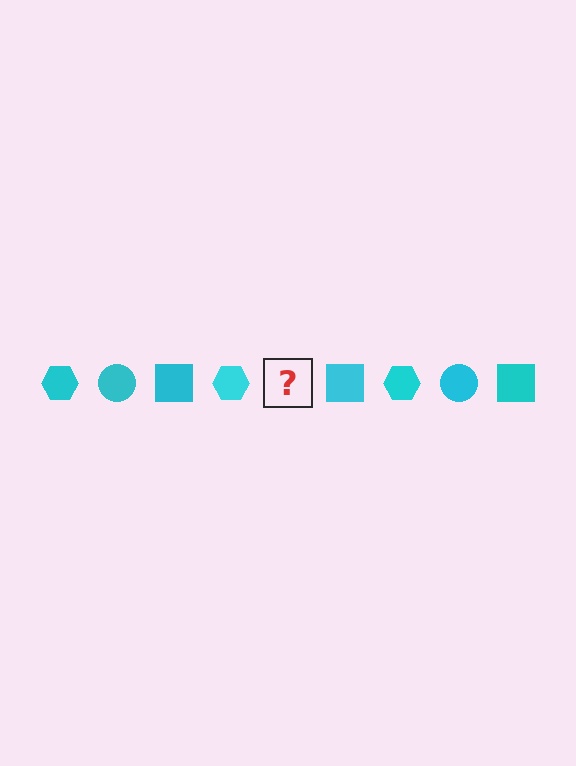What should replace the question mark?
The question mark should be replaced with a cyan circle.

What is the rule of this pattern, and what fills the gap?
The rule is that the pattern cycles through hexagon, circle, square shapes in cyan. The gap should be filled with a cyan circle.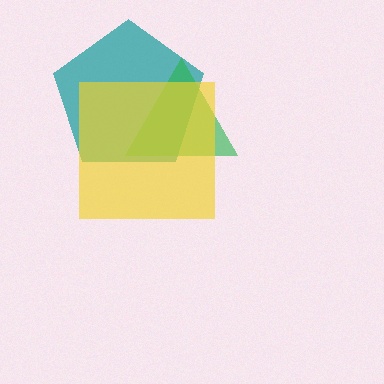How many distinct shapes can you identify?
There are 3 distinct shapes: a teal pentagon, a green triangle, a yellow square.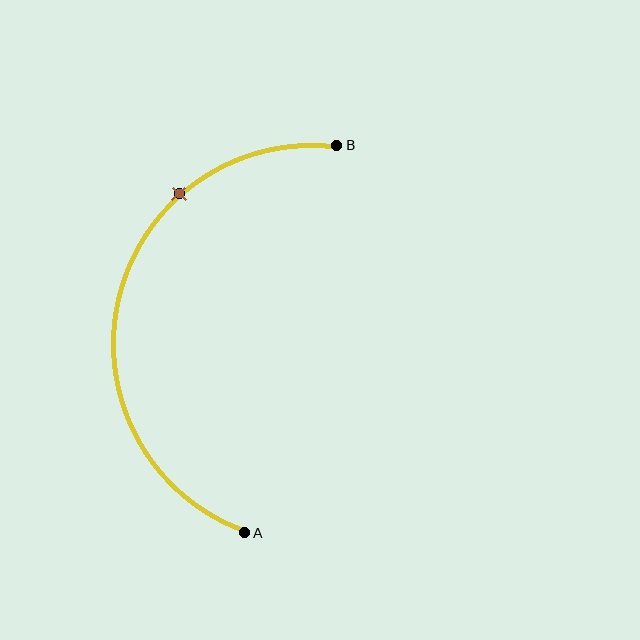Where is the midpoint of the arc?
The arc midpoint is the point on the curve farthest from the straight line joining A and B. It sits to the left of that line.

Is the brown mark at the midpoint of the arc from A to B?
No. The brown mark lies on the arc but is closer to endpoint B. The arc midpoint would be at the point on the curve equidistant along the arc from both A and B.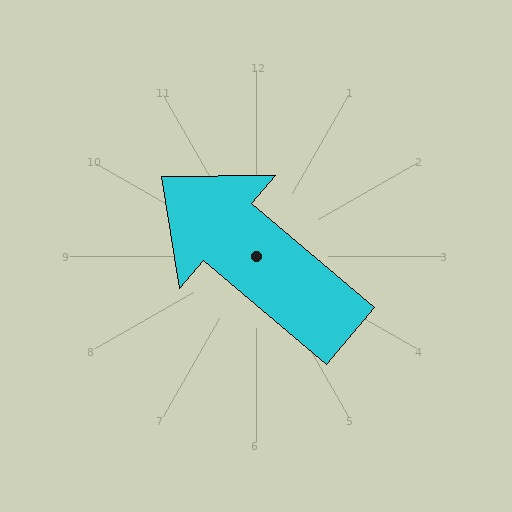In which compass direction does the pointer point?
Northwest.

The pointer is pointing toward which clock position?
Roughly 10 o'clock.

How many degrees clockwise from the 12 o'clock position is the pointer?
Approximately 310 degrees.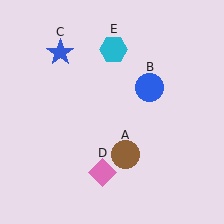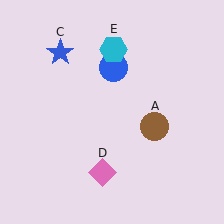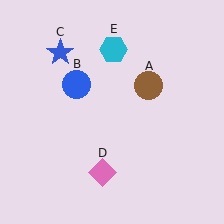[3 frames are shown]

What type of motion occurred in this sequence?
The brown circle (object A), blue circle (object B) rotated counterclockwise around the center of the scene.